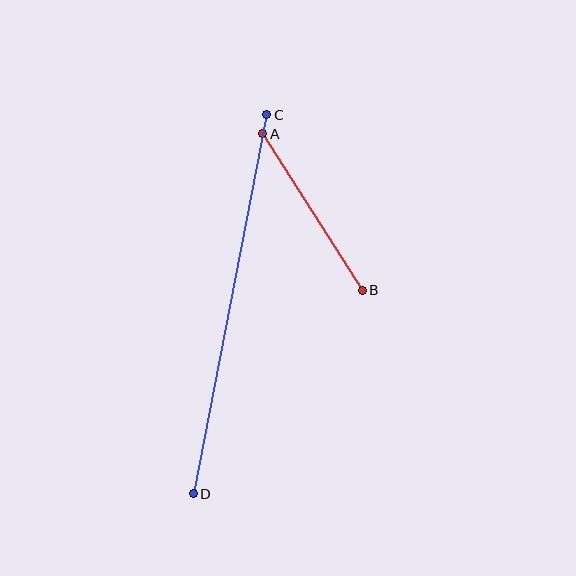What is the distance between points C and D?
The distance is approximately 386 pixels.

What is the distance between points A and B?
The distance is approximately 185 pixels.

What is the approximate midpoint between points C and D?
The midpoint is at approximately (230, 304) pixels.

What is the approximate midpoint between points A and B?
The midpoint is at approximately (313, 212) pixels.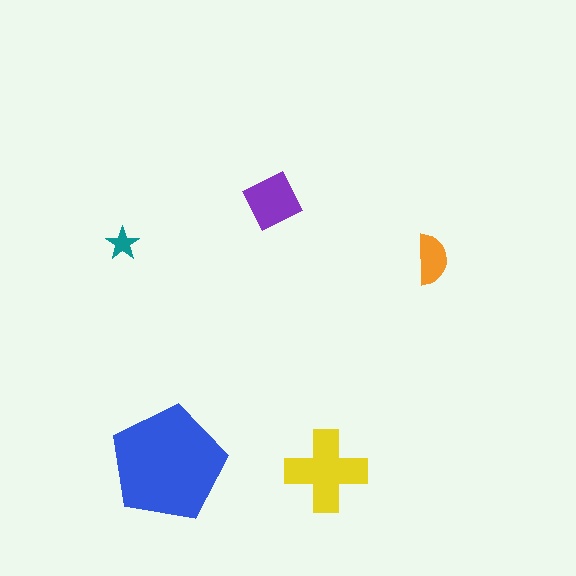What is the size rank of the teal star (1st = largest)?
5th.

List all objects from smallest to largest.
The teal star, the orange semicircle, the purple diamond, the yellow cross, the blue pentagon.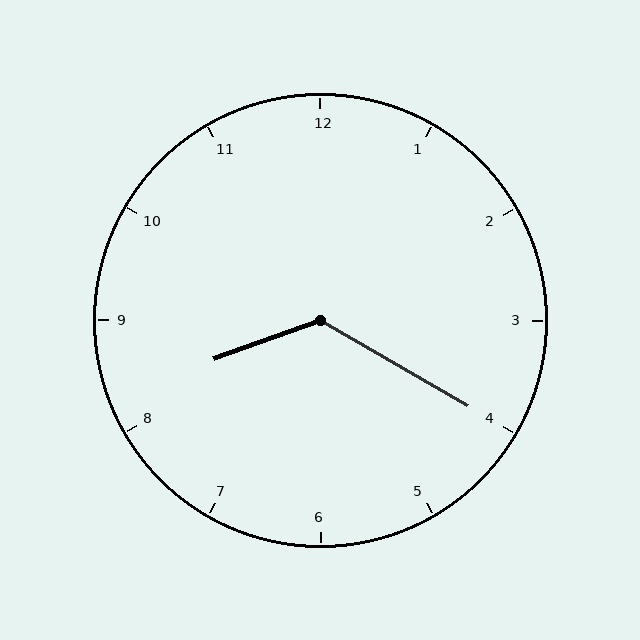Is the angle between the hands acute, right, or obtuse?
It is obtuse.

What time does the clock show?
8:20.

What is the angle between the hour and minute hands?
Approximately 130 degrees.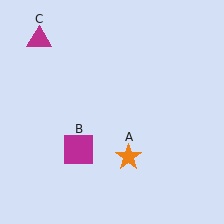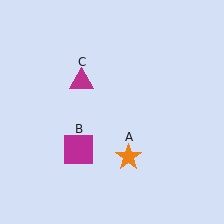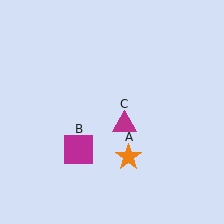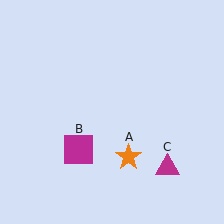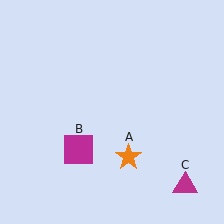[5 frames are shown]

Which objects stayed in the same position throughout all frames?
Orange star (object A) and magenta square (object B) remained stationary.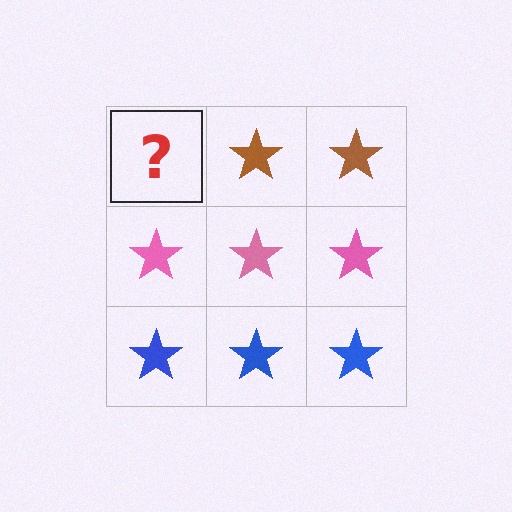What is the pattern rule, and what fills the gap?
The rule is that each row has a consistent color. The gap should be filled with a brown star.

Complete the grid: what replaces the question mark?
The question mark should be replaced with a brown star.